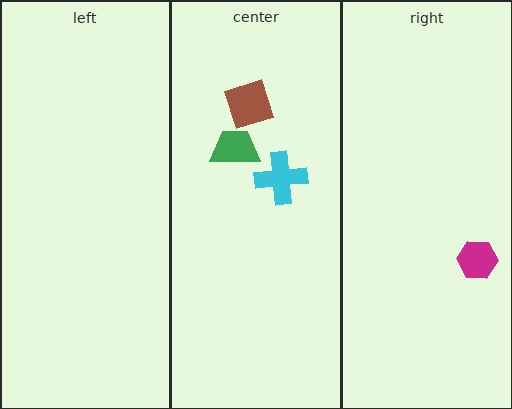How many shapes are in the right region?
1.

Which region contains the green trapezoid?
The center region.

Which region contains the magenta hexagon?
The right region.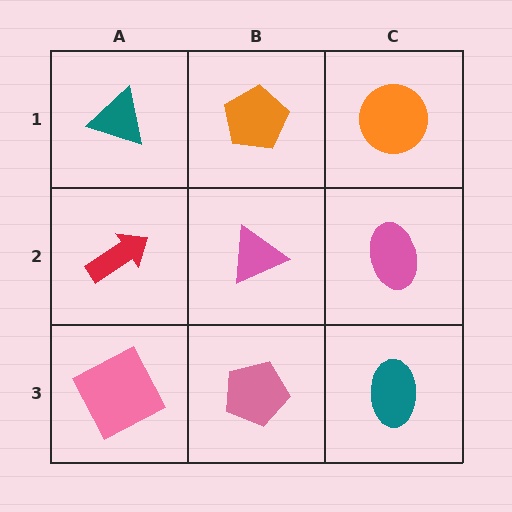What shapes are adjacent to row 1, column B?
A pink triangle (row 2, column B), a teal triangle (row 1, column A), an orange circle (row 1, column C).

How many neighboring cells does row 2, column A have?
3.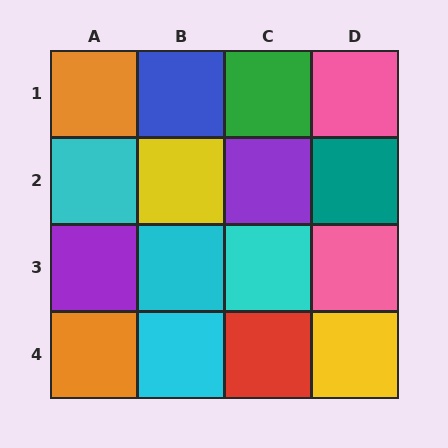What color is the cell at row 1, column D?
Pink.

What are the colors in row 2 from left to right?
Cyan, yellow, purple, teal.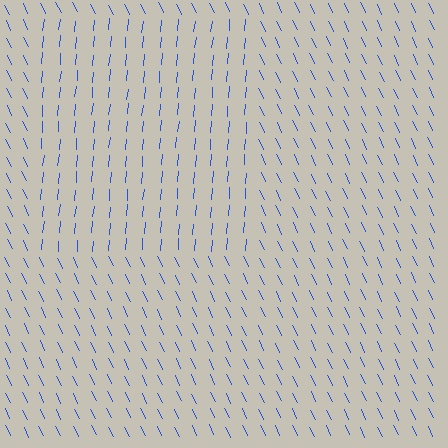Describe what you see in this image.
The image is filled with small blue line segments. A rectangle region in the image has lines oriented differently from the surrounding lines, creating a visible texture boundary.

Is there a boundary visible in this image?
Yes, there is a texture boundary formed by a change in line orientation.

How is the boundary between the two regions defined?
The boundary is defined purely by a change in line orientation (approximately 31 degrees difference). All lines are the same color and thickness.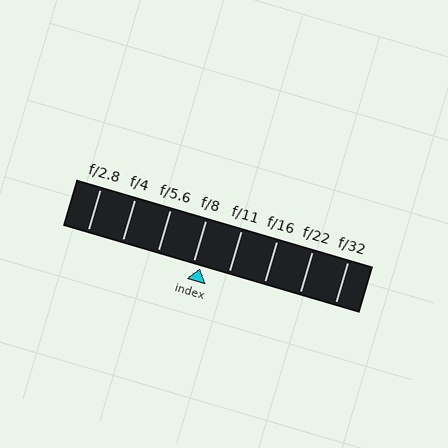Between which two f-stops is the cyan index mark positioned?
The index mark is between f/8 and f/11.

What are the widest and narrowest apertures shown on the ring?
The widest aperture shown is f/2.8 and the narrowest is f/32.